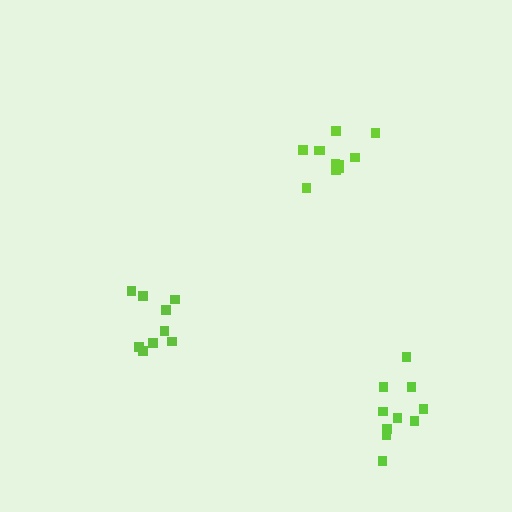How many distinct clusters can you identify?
There are 3 distinct clusters.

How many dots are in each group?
Group 1: 11 dots, Group 2: 10 dots, Group 3: 9 dots (30 total).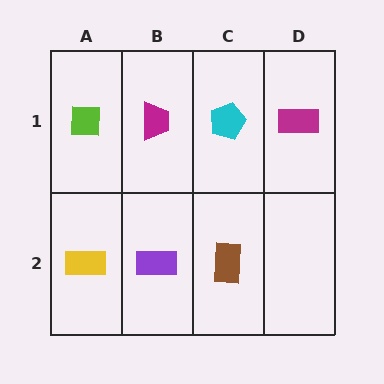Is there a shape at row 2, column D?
No, that cell is empty.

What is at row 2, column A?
A yellow rectangle.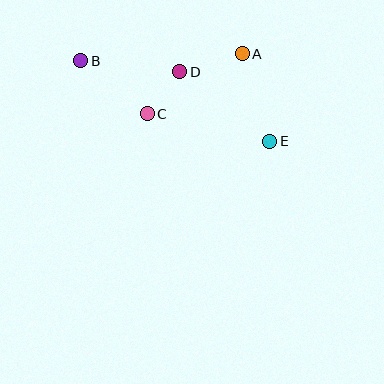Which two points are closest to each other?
Points C and D are closest to each other.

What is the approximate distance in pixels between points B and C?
The distance between B and C is approximately 85 pixels.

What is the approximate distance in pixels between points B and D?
The distance between B and D is approximately 100 pixels.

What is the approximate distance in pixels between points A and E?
The distance between A and E is approximately 92 pixels.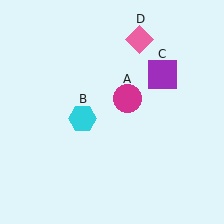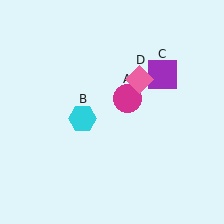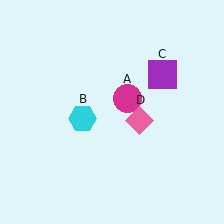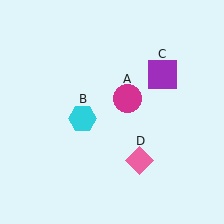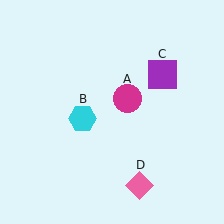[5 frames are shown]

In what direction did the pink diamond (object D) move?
The pink diamond (object D) moved down.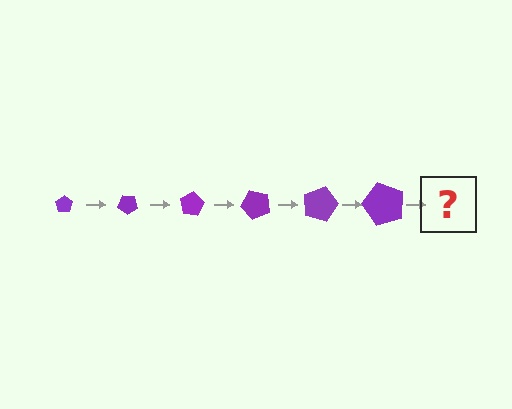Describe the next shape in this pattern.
It should be a pentagon, larger than the previous one and rotated 240 degrees from the start.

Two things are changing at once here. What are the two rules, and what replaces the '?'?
The two rules are that the pentagon grows larger each step and it rotates 40 degrees each step. The '?' should be a pentagon, larger than the previous one and rotated 240 degrees from the start.